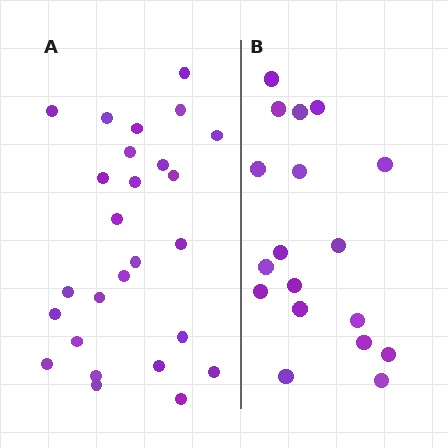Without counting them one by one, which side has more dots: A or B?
Region A (the left region) has more dots.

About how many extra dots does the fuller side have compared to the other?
Region A has roughly 8 or so more dots than region B.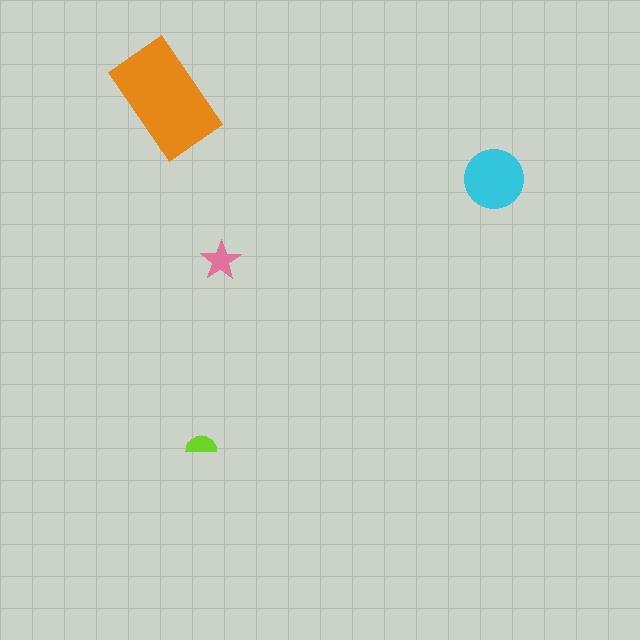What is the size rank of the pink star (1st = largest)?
3rd.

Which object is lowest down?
The lime semicircle is bottommost.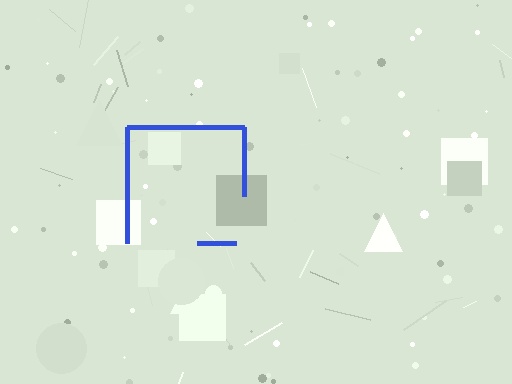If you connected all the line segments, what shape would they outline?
They would outline a square.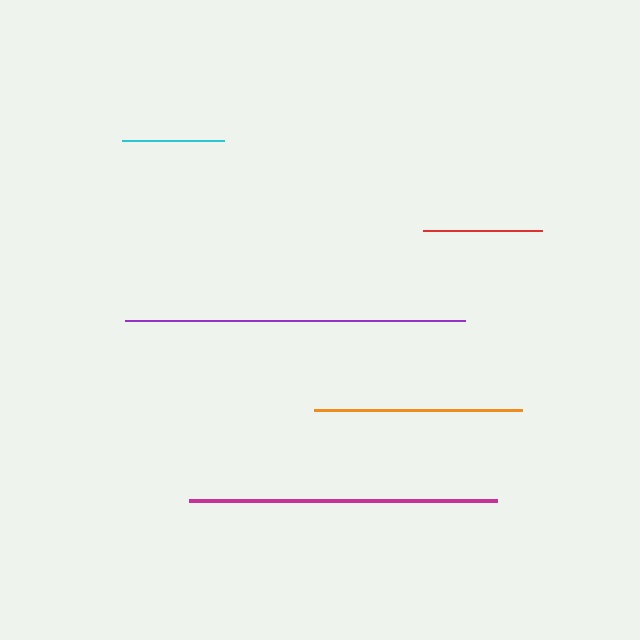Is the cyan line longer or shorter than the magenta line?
The magenta line is longer than the cyan line.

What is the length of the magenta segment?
The magenta segment is approximately 308 pixels long.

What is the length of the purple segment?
The purple segment is approximately 340 pixels long.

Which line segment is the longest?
The purple line is the longest at approximately 340 pixels.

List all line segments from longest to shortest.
From longest to shortest: purple, magenta, orange, red, cyan.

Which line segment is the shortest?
The cyan line is the shortest at approximately 102 pixels.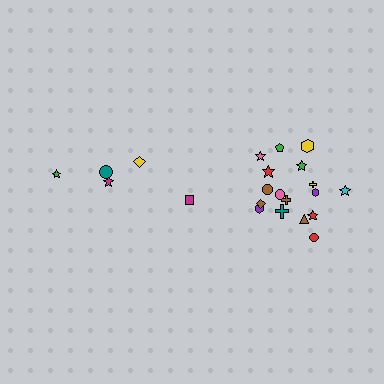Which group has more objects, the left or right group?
The right group.